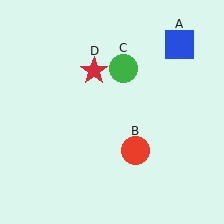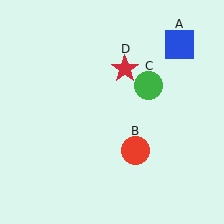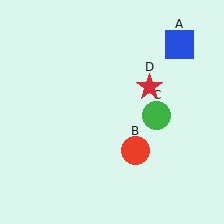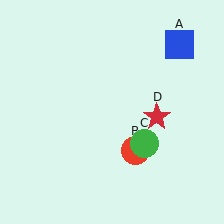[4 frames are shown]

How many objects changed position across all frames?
2 objects changed position: green circle (object C), red star (object D).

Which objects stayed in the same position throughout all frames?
Blue square (object A) and red circle (object B) remained stationary.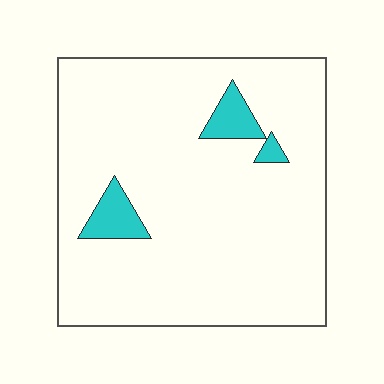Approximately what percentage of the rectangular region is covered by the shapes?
Approximately 5%.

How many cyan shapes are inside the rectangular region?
3.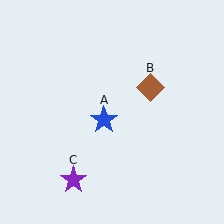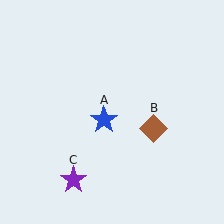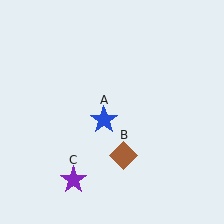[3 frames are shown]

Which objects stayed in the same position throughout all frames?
Blue star (object A) and purple star (object C) remained stationary.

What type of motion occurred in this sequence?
The brown diamond (object B) rotated clockwise around the center of the scene.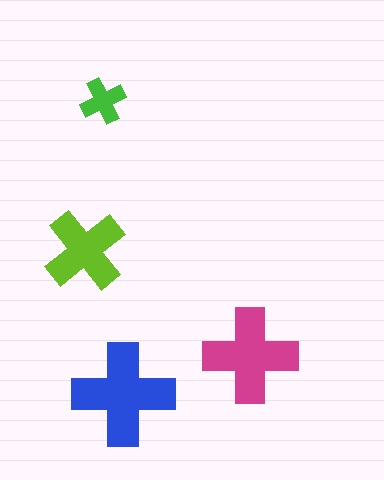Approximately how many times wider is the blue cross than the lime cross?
About 1.5 times wider.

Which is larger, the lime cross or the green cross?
The lime one.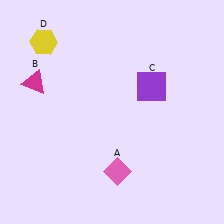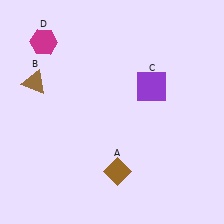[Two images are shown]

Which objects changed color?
A changed from pink to brown. B changed from magenta to brown. D changed from yellow to magenta.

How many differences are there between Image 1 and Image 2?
There are 3 differences between the two images.